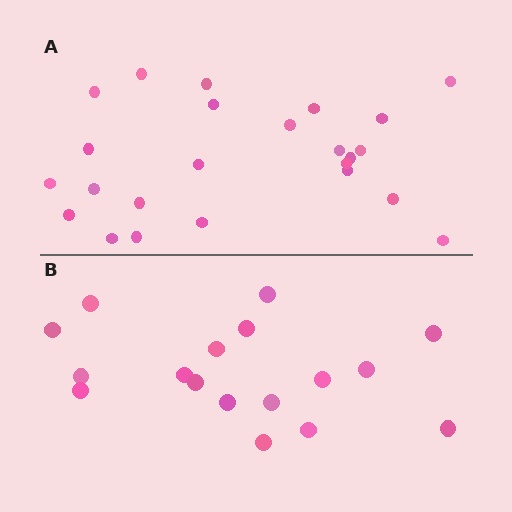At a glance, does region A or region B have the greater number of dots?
Region A (the top region) has more dots.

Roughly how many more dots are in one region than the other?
Region A has roughly 8 or so more dots than region B.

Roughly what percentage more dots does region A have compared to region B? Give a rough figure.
About 40% more.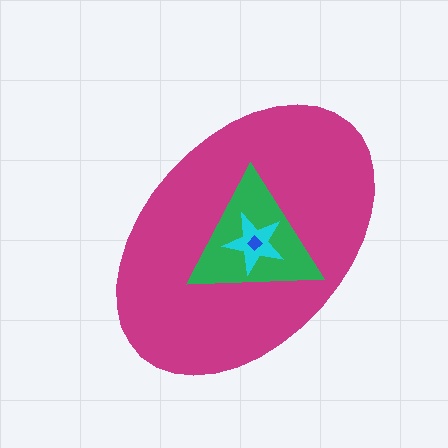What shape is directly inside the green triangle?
The cyan star.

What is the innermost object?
The blue diamond.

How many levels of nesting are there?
4.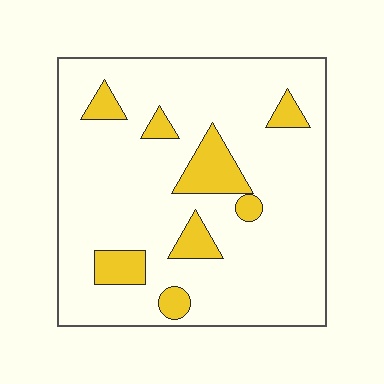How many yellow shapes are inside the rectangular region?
8.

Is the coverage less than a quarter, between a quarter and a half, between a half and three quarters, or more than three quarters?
Less than a quarter.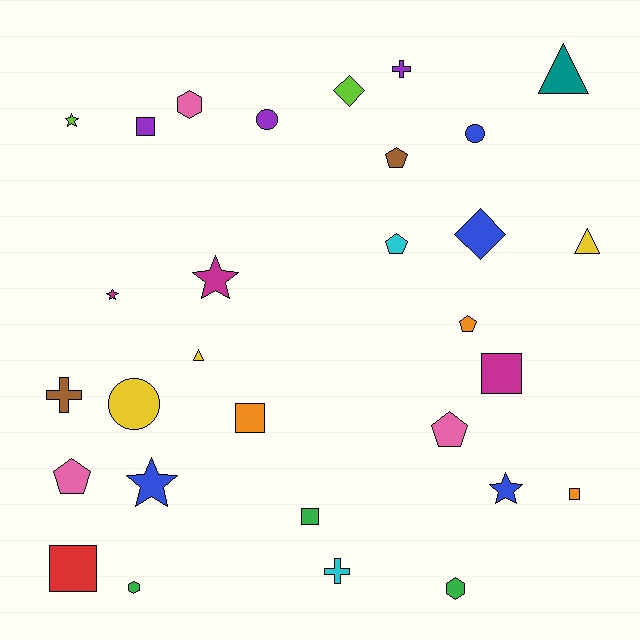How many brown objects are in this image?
There are 2 brown objects.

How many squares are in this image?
There are 6 squares.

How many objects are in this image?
There are 30 objects.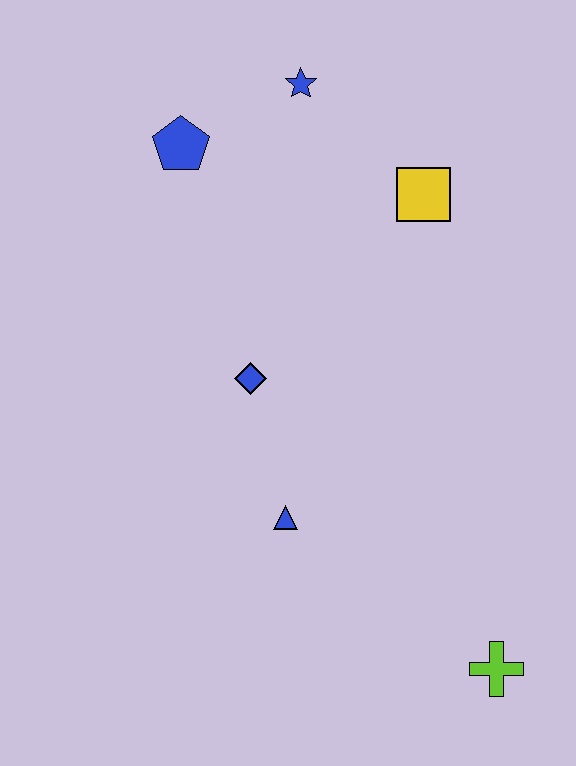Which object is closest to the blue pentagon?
The blue star is closest to the blue pentagon.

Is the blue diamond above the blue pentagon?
No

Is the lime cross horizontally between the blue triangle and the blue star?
No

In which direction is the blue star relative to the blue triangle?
The blue star is above the blue triangle.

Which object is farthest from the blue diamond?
The lime cross is farthest from the blue diamond.